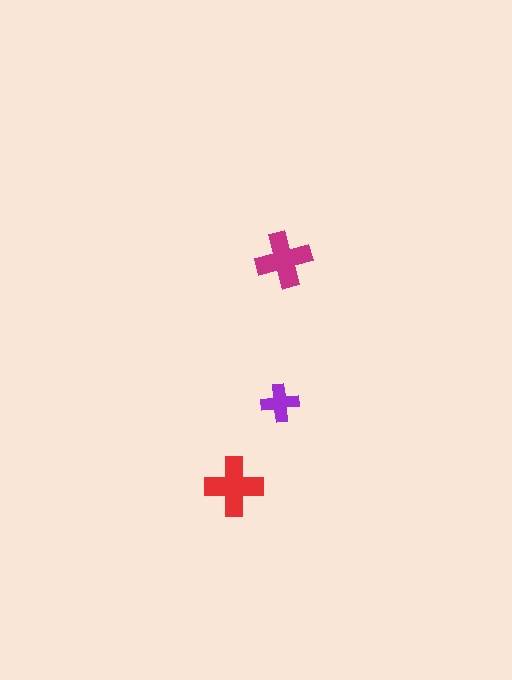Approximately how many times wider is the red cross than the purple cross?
About 1.5 times wider.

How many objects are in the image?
There are 3 objects in the image.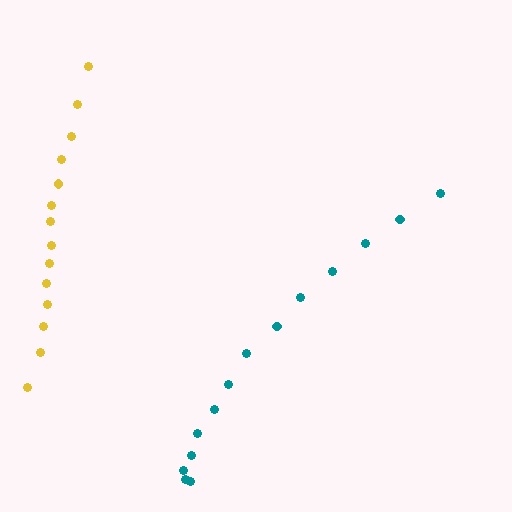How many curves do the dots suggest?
There are 2 distinct paths.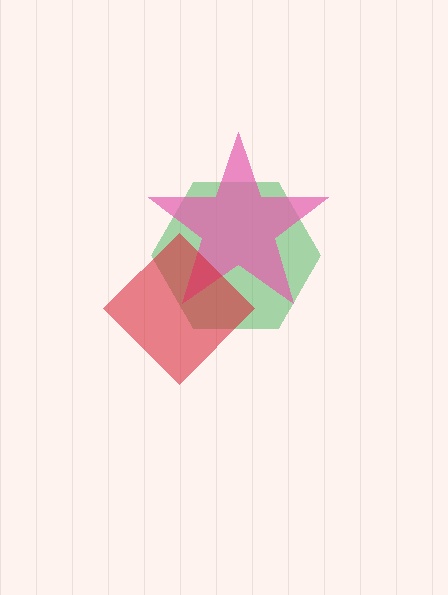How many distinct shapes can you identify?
There are 3 distinct shapes: a green hexagon, a pink star, a red diamond.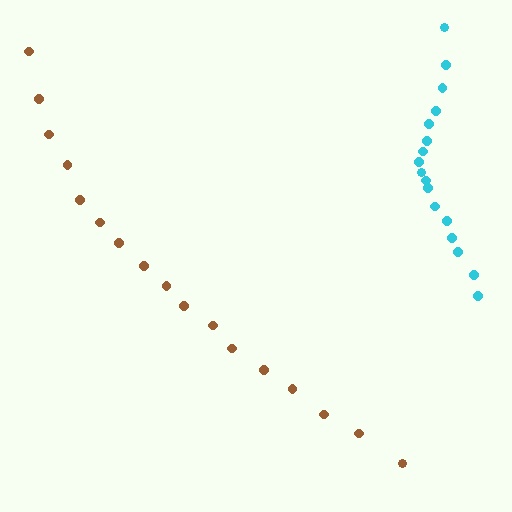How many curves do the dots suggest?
There are 2 distinct paths.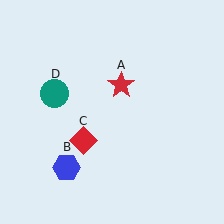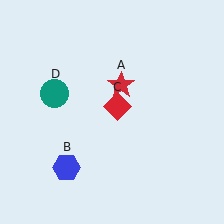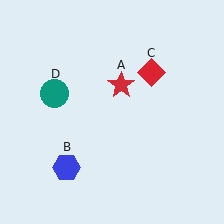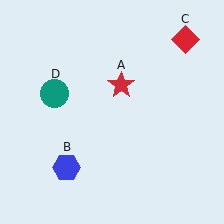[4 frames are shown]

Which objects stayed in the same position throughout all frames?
Red star (object A) and blue hexagon (object B) and teal circle (object D) remained stationary.